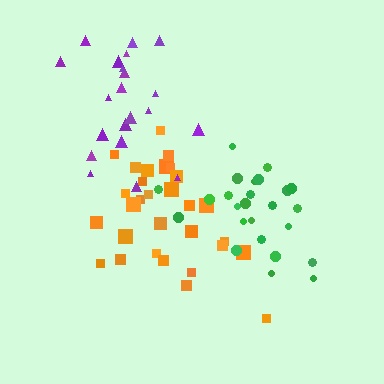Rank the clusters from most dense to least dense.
green, purple, orange.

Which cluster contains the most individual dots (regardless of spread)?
Orange (30).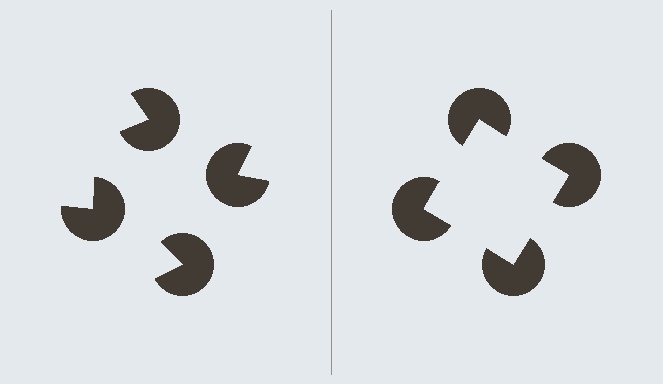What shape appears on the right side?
An illusory square.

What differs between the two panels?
The pac-man discs are positioned identically on both sides; only the wedge orientations differ. On the right they align to a square; on the left they are misaligned.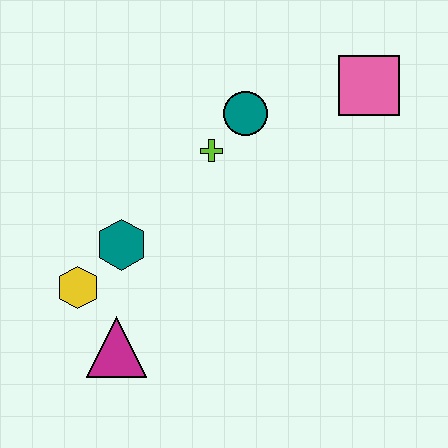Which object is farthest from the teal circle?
The magenta triangle is farthest from the teal circle.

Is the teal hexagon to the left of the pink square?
Yes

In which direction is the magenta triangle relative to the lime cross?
The magenta triangle is below the lime cross.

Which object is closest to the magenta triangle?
The yellow hexagon is closest to the magenta triangle.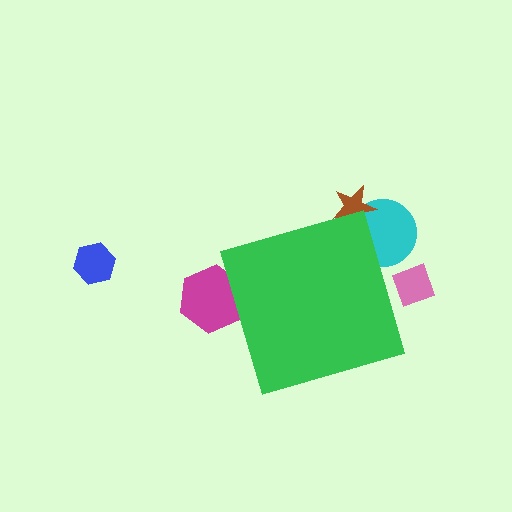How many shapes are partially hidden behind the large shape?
4 shapes are partially hidden.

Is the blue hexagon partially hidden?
No, the blue hexagon is fully visible.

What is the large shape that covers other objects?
A green diamond.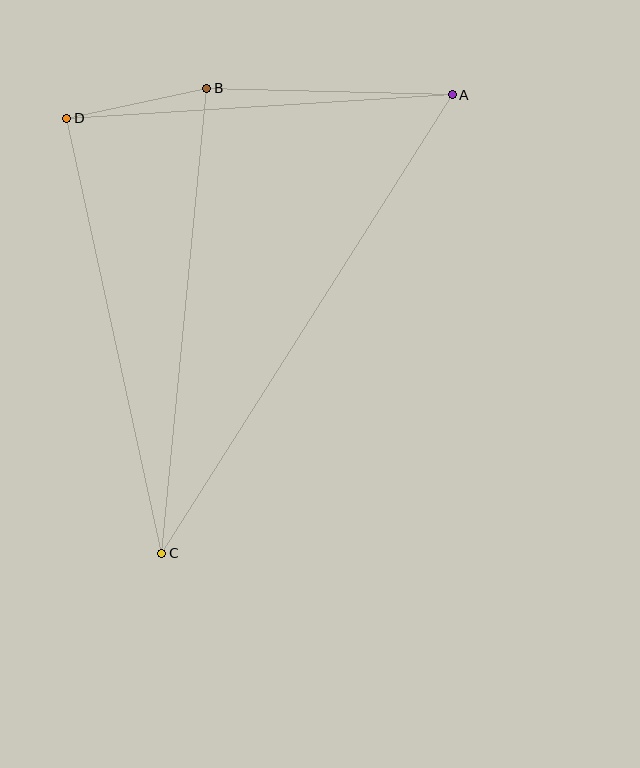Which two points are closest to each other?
Points B and D are closest to each other.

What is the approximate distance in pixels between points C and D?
The distance between C and D is approximately 445 pixels.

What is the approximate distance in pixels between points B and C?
The distance between B and C is approximately 467 pixels.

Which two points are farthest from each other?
Points A and C are farthest from each other.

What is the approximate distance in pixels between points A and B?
The distance between A and B is approximately 246 pixels.